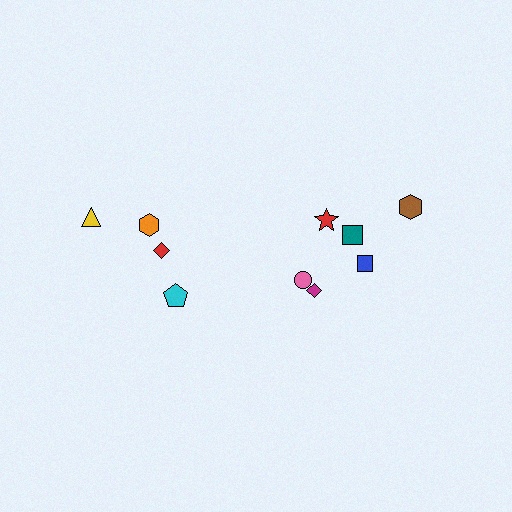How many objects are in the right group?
There are 6 objects.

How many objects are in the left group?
There are 4 objects.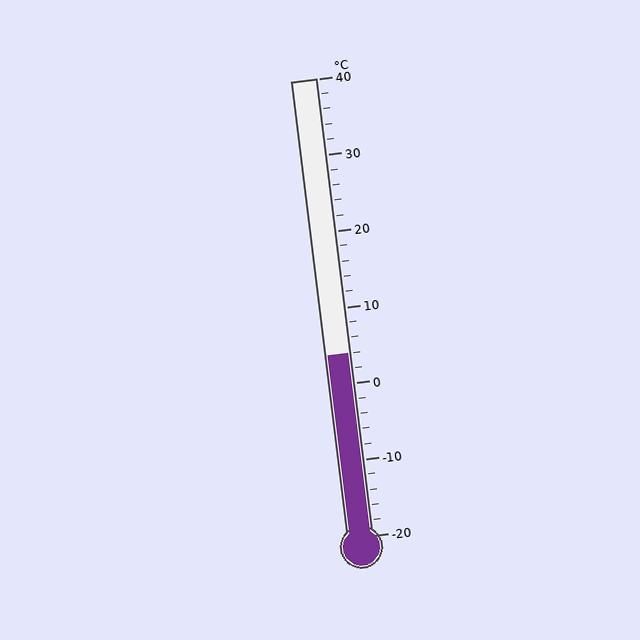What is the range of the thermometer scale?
The thermometer scale ranges from -20°C to 40°C.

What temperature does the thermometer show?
The thermometer shows approximately 4°C.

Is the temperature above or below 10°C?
The temperature is below 10°C.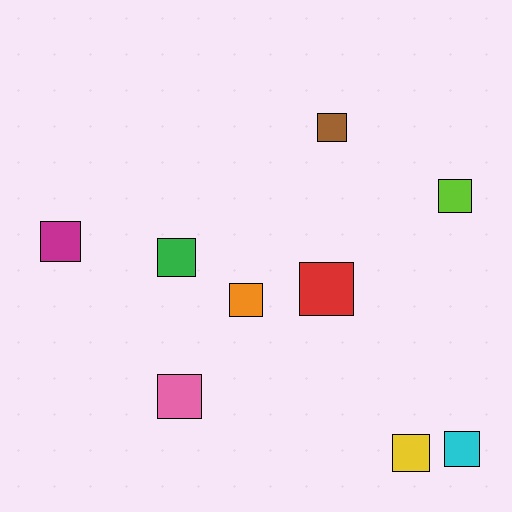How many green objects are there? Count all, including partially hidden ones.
There is 1 green object.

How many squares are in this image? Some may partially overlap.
There are 9 squares.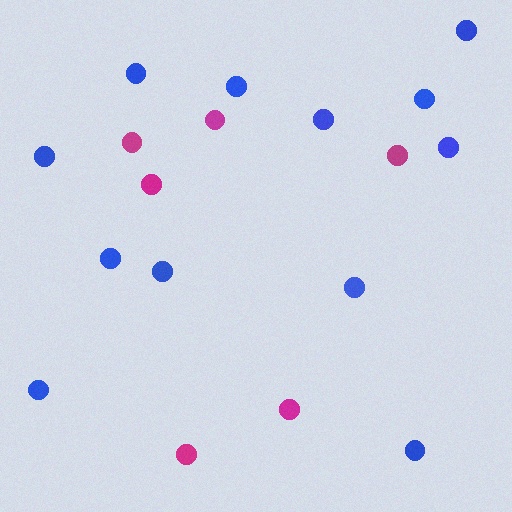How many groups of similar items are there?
There are 2 groups: one group of blue circles (12) and one group of magenta circles (6).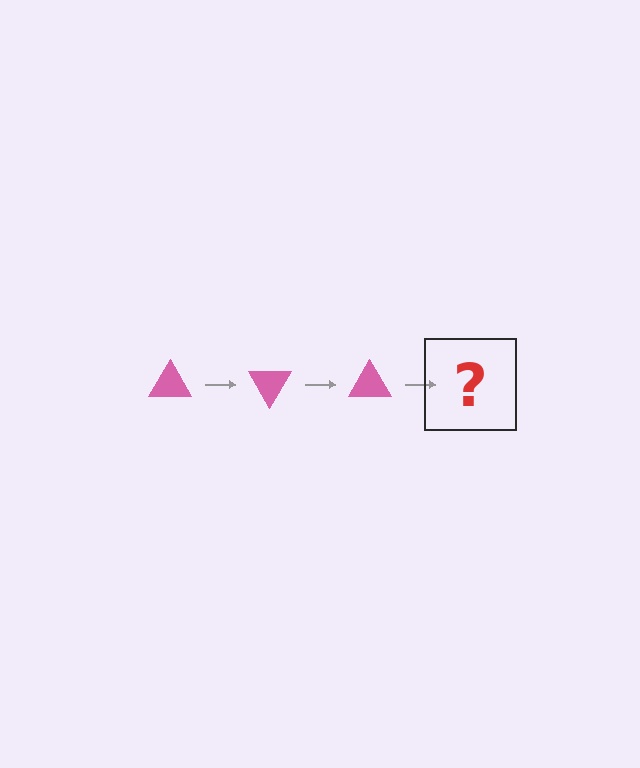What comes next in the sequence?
The next element should be a pink triangle rotated 180 degrees.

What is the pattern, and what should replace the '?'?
The pattern is that the triangle rotates 60 degrees each step. The '?' should be a pink triangle rotated 180 degrees.